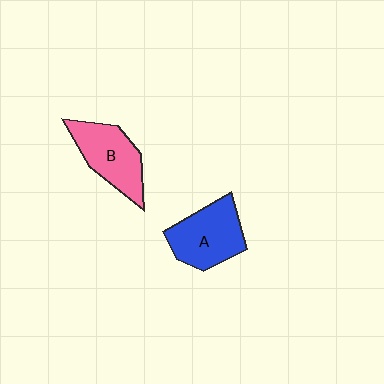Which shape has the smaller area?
Shape B (pink).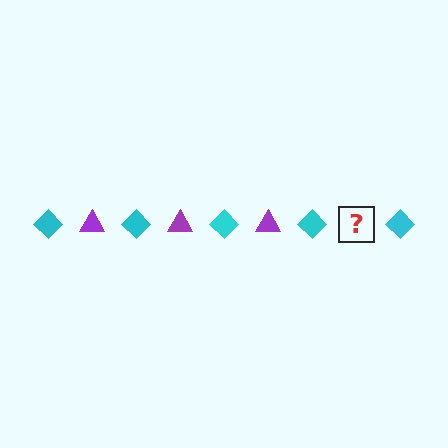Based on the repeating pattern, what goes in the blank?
The blank should be a purple triangle.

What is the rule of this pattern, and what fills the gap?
The rule is that the pattern alternates between cyan diamond and purple triangle. The gap should be filled with a purple triangle.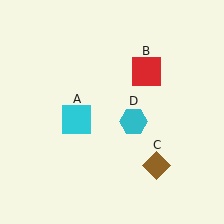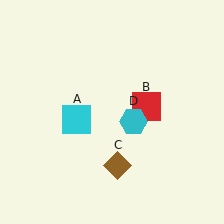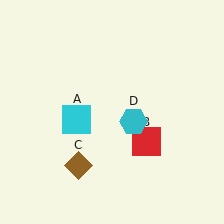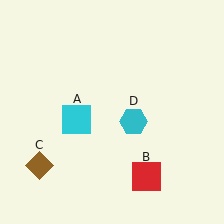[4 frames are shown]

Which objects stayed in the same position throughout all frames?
Cyan square (object A) and cyan hexagon (object D) remained stationary.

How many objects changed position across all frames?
2 objects changed position: red square (object B), brown diamond (object C).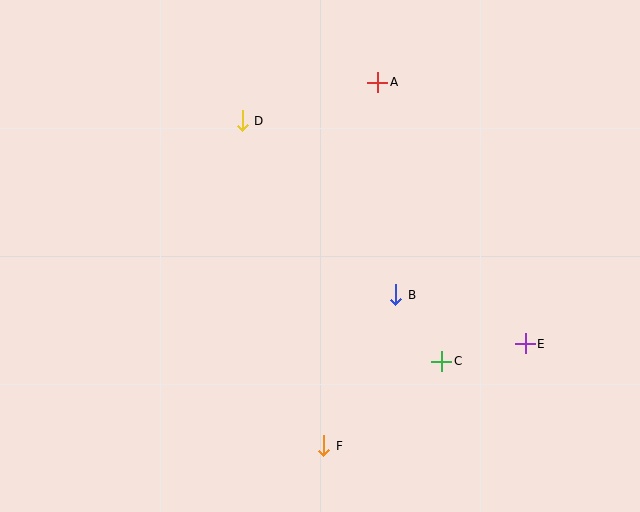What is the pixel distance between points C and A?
The distance between C and A is 287 pixels.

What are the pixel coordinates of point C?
Point C is at (442, 361).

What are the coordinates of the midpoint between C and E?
The midpoint between C and E is at (484, 353).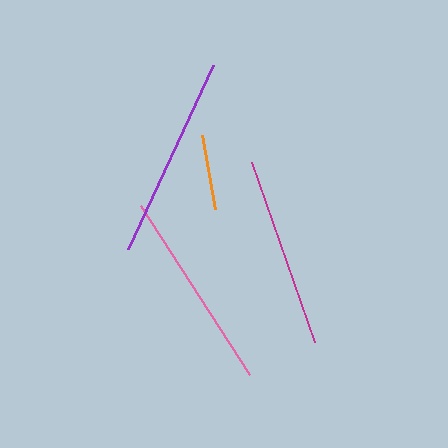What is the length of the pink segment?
The pink segment is approximately 201 pixels long.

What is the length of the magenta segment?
The magenta segment is approximately 191 pixels long.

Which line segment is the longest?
The purple line is the longest at approximately 202 pixels.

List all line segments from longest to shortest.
From longest to shortest: purple, pink, magenta, orange.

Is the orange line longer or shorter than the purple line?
The purple line is longer than the orange line.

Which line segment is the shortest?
The orange line is the shortest at approximately 75 pixels.